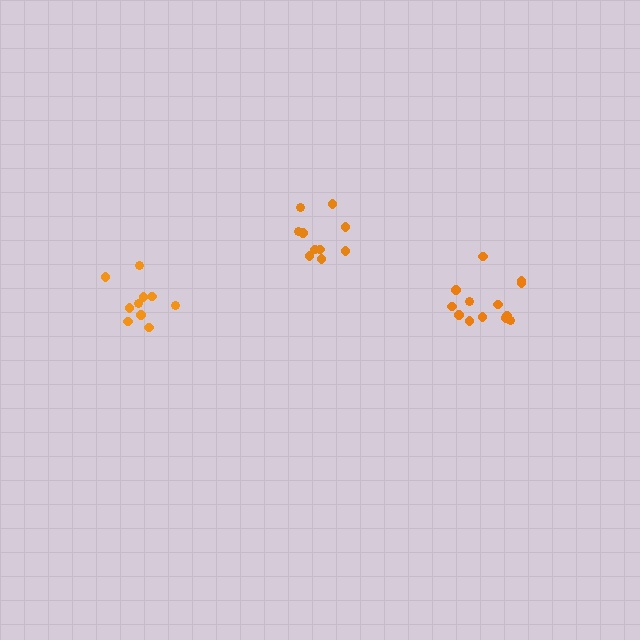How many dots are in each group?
Group 1: 10 dots, Group 2: 10 dots, Group 3: 13 dots (33 total).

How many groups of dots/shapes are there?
There are 3 groups.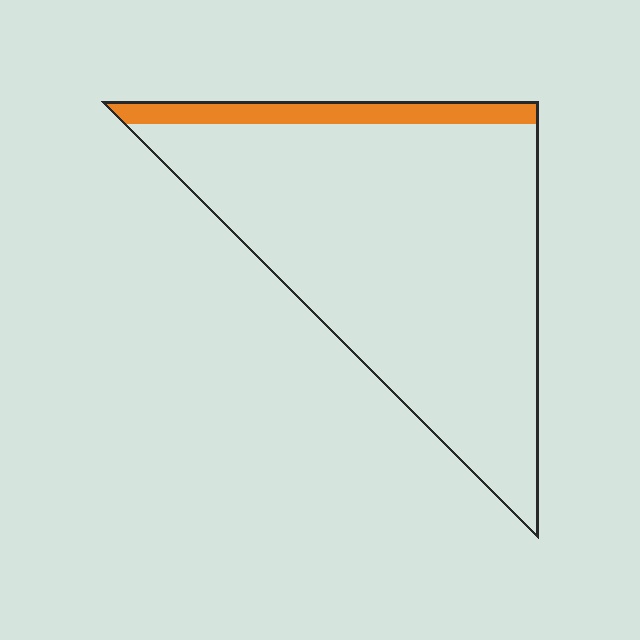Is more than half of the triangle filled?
No.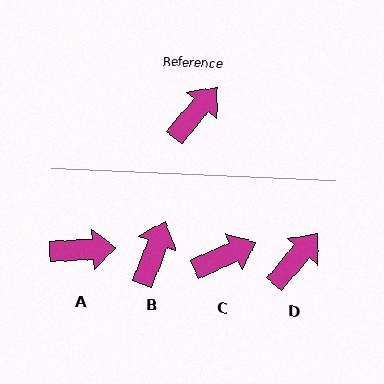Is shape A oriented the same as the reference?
No, it is off by about 46 degrees.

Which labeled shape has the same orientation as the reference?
D.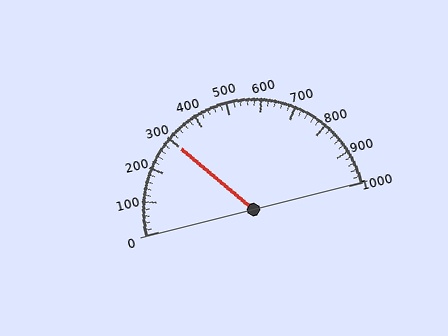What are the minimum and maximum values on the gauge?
The gauge ranges from 0 to 1000.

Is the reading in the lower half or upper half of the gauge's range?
The reading is in the lower half of the range (0 to 1000).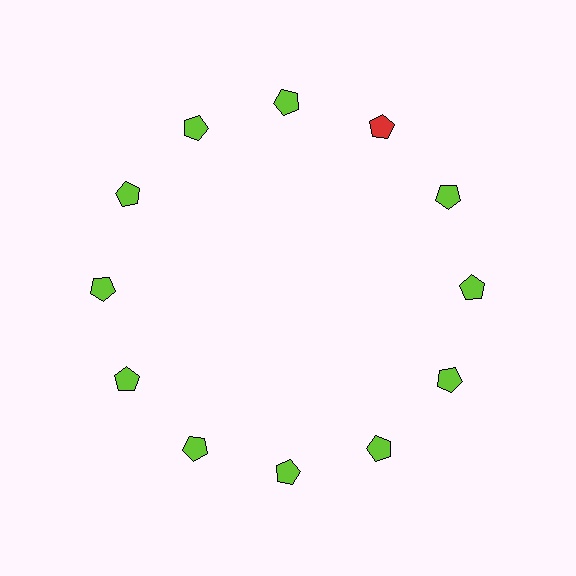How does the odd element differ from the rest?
It has a different color: red instead of lime.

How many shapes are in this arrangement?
There are 12 shapes arranged in a ring pattern.